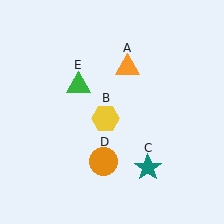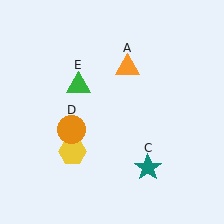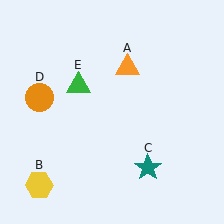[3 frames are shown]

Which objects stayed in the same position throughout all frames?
Orange triangle (object A) and teal star (object C) and green triangle (object E) remained stationary.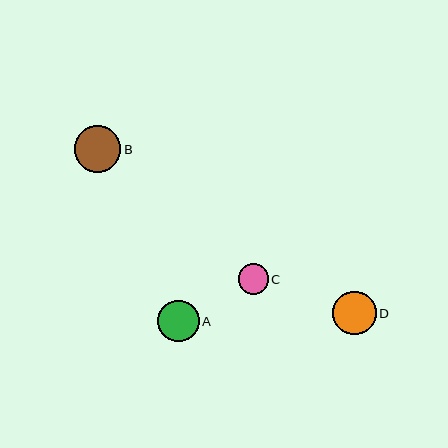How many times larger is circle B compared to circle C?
Circle B is approximately 1.6 times the size of circle C.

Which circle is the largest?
Circle B is the largest with a size of approximately 47 pixels.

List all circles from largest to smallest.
From largest to smallest: B, D, A, C.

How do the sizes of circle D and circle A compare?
Circle D and circle A are approximately the same size.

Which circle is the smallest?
Circle C is the smallest with a size of approximately 30 pixels.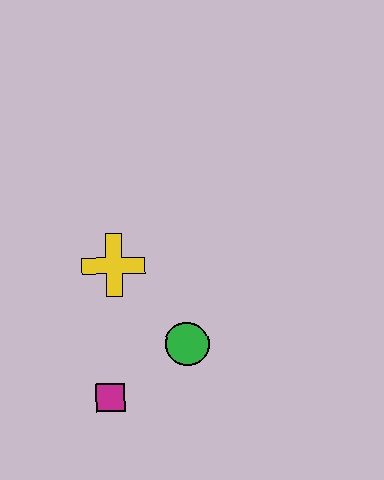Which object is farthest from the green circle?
The yellow cross is farthest from the green circle.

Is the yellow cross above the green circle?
Yes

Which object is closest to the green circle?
The magenta square is closest to the green circle.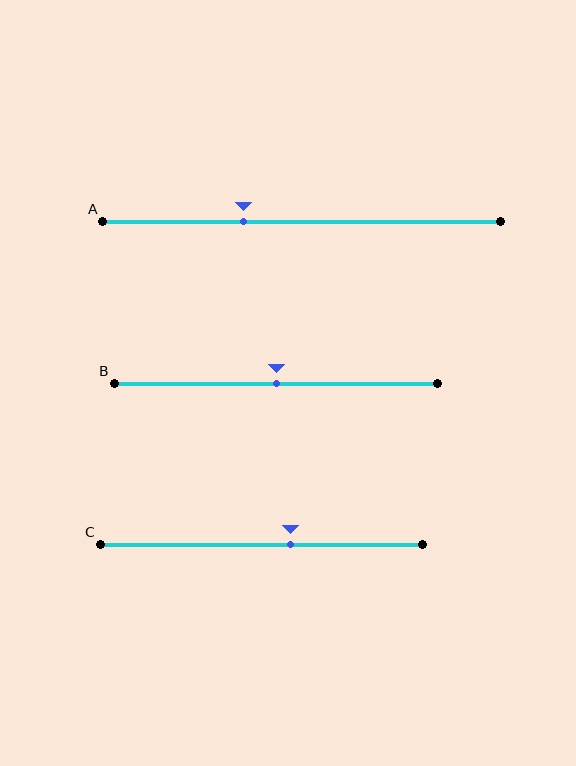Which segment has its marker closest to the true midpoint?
Segment B has its marker closest to the true midpoint.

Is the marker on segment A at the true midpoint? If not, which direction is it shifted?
No, the marker on segment A is shifted to the left by about 14% of the segment length.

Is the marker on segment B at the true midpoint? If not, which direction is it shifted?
Yes, the marker on segment B is at the true midpoint.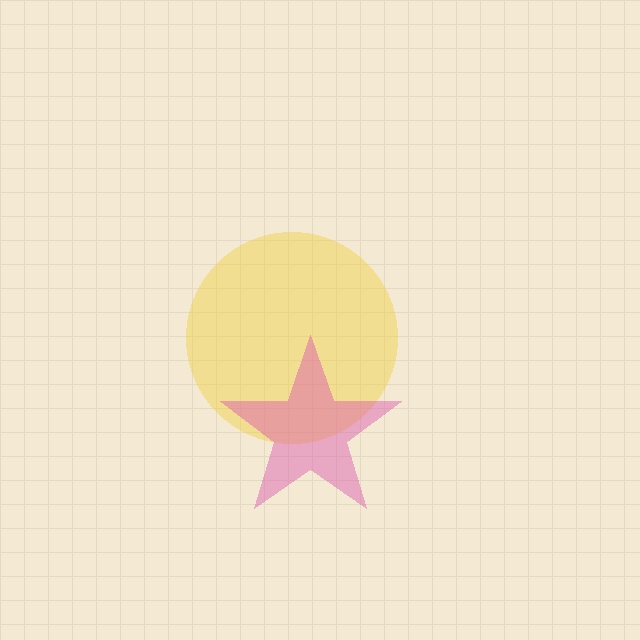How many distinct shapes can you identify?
There are 2 distinct shapes: a yellow circle, a pink star.